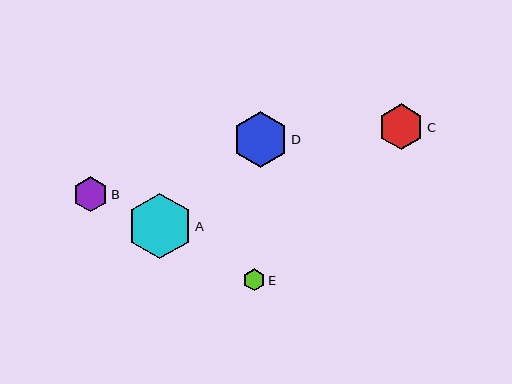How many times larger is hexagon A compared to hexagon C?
Hexagon A is approximately 1.4 times the size of hexagon C.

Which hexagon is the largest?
Hexagon A is the largest with a size of approximately 65 pixels.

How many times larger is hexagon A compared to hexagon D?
Hexagon A is approximately 1.2 times the size of hexagon D.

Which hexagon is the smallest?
Hexagon E is the smallest with a size of approximately 22 pixels.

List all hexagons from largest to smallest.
From largest to smallest: A, D, C, B, E.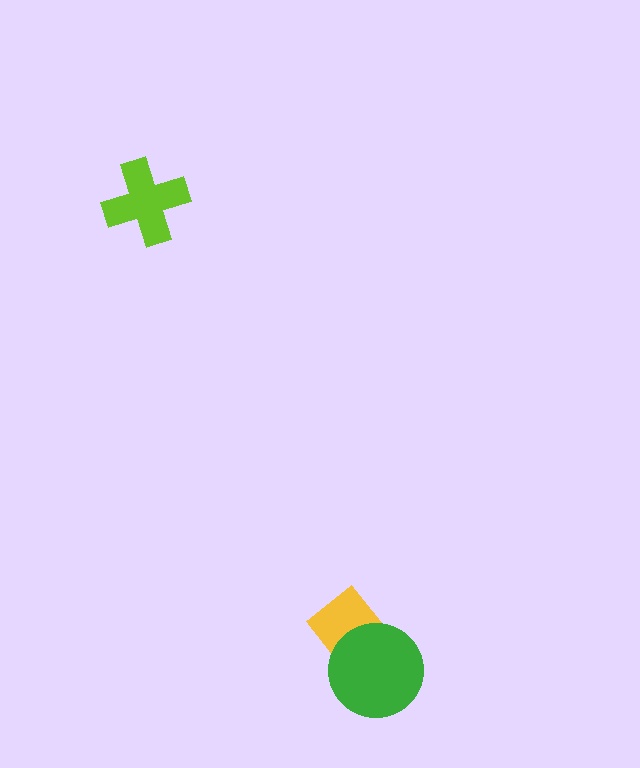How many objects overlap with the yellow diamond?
1 object overlaps with the yellow diamond.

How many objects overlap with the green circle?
1 object overlaps with the green circle.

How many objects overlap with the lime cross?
0 objects overlap with the lime cross.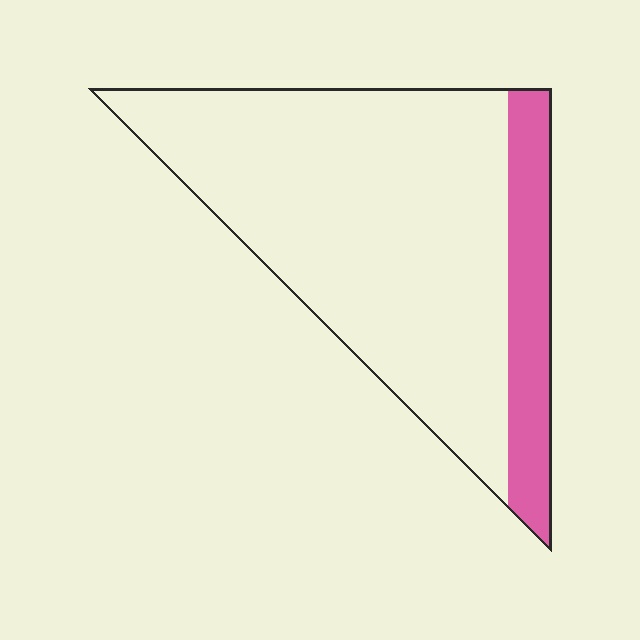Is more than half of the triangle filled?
No.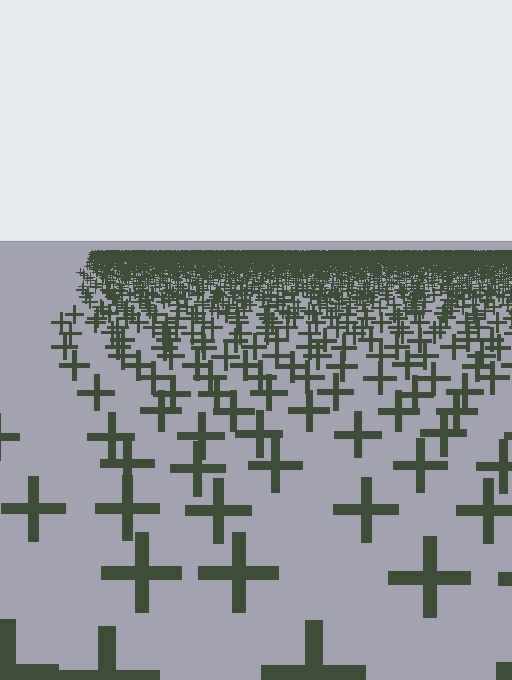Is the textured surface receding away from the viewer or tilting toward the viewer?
The surface is receding away from the viewer. Texture elements get smaller and denser toward the top.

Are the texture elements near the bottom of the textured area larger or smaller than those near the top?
Larger. Near the bottom, elements are closer to the viewer and appear at a bigger on-screen size.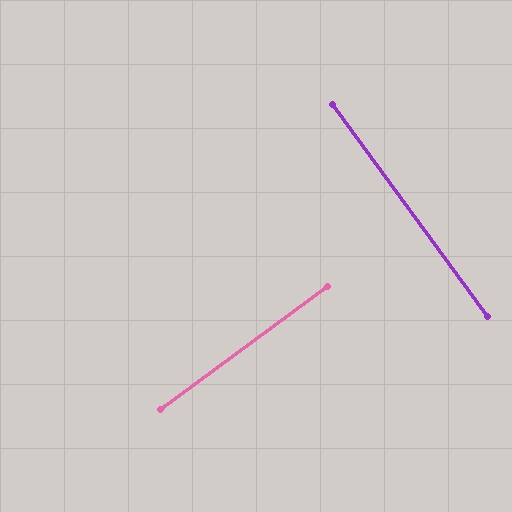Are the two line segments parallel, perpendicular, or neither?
Perpendicular — they meet at approximately 90°.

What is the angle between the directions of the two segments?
Approximately 90 degrees.